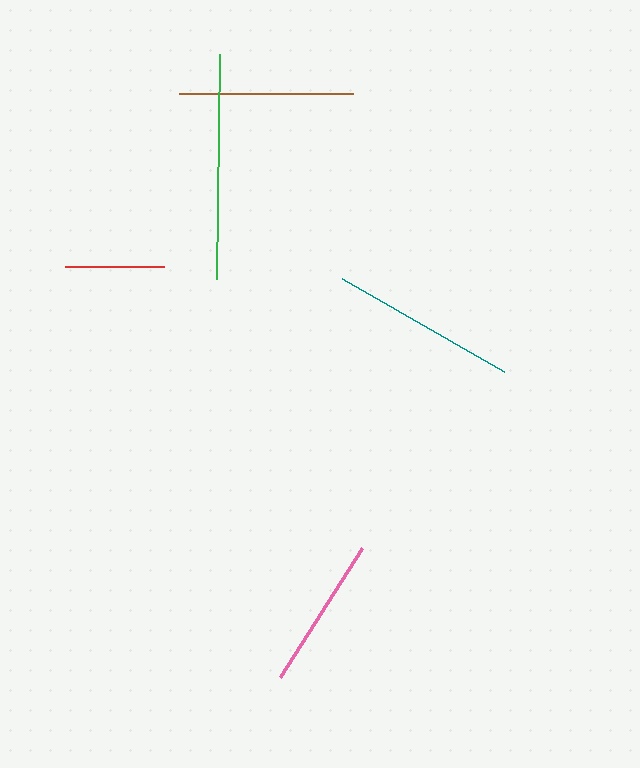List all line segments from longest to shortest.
From longest to shortest: green, teal, brown, pink, red.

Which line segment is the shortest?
The red line is the shortest at approximately 100 pixels.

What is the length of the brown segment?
The brown segment is approximately 174 pixels long.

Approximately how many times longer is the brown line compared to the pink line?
The brown line is approximately 1.1 times the length of the pink line.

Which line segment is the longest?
The green line is the longest at approximately 226 pixels.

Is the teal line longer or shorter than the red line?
The teal line is longer than the red line.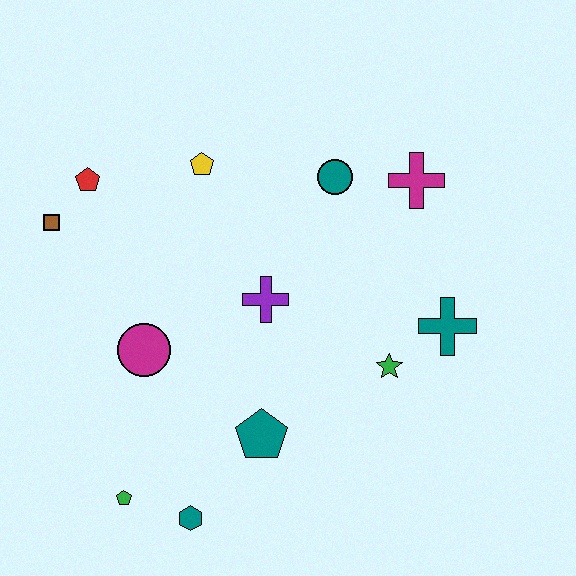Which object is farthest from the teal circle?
The green pentagon is farthest from the teal circle.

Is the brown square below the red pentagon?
Yes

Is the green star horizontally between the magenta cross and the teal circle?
Yes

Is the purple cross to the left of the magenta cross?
Yes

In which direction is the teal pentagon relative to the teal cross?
The teal pentagon is to the left of the teal cross.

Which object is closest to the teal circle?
The magenta cross is closest to the teal circle.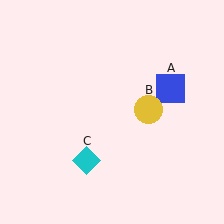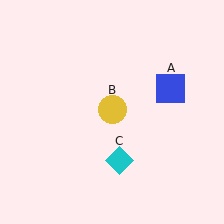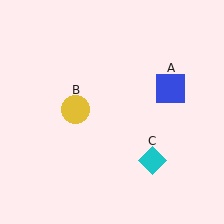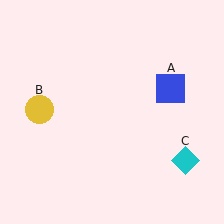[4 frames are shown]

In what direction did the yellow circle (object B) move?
The yellow circle (object B) moved left.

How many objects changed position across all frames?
2 objects changed position: yellow circle (object B), cyan diamond (object C).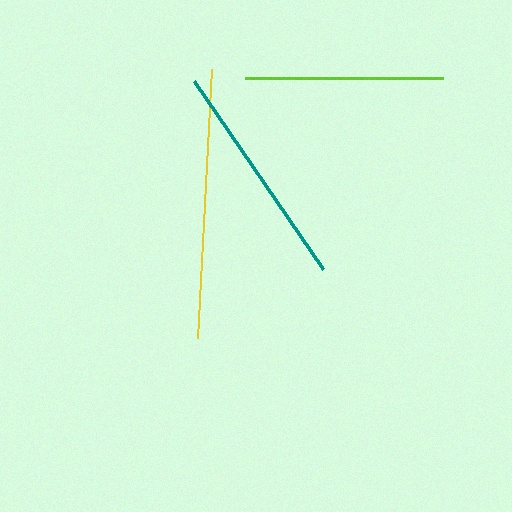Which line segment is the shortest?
The lime line is the shortest at approximately 197 pixels.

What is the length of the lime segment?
The lime segment is approximately 197 pixels long.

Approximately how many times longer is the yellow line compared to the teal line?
The yellow line is approximately 1.2 times the length of the teal line.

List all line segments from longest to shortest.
From longest to shortest: yellow, teal, lime.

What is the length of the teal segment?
The teal segment is approximately 227 pixels long.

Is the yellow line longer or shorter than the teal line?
The yellow line is longer than the teal line.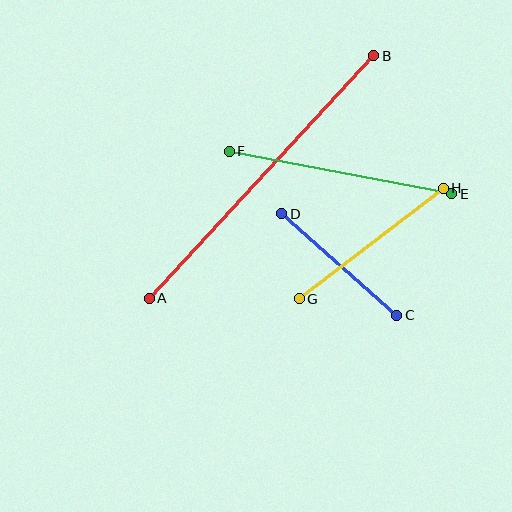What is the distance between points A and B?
The distance is approximately 331 pixels.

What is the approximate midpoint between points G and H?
The midpoint is at approximately (371, 243) pixels.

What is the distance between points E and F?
The distance is approximately 227 pixels.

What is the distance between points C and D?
The distance is approximately 154 pixels.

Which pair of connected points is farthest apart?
Points A and B are farthest apart.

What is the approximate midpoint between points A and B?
The midpoint is at approximately (261, 177) pixels.